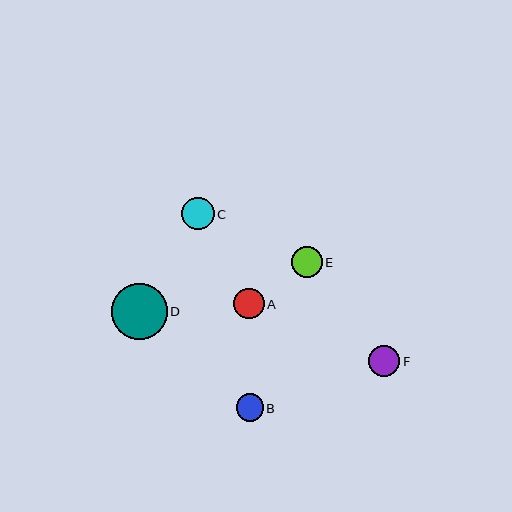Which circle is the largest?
Circle D is the largest with a size of approximately 55 pixels.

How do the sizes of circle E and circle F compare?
Circle E and circle F are approximately the same size.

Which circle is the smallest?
Circle B is the smallest with a size of approximately 27 pixels.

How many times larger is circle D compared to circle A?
Circle D is approximately 1.8 times the size of circle A.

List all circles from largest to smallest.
From largest to smallest: D, C, E, F, A, B.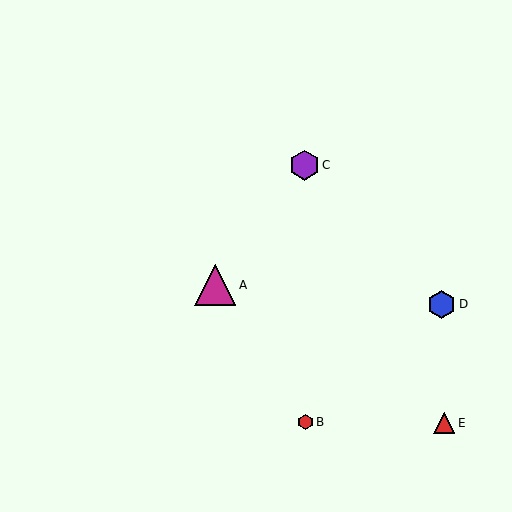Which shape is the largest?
The magenta triangle (labeled A) is the largest.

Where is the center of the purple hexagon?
The center of the purple hexagon is at (304, 165).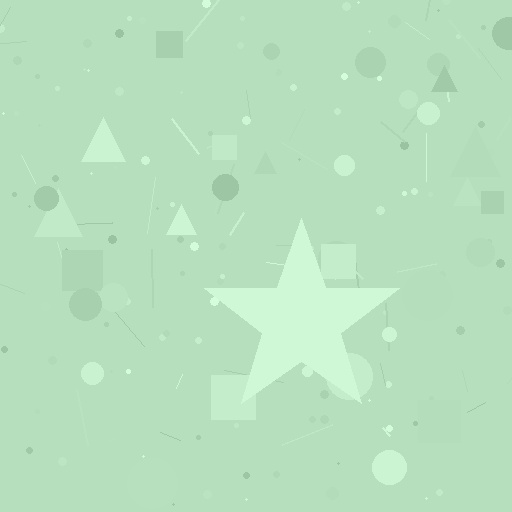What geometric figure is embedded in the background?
A star is embedded in the background.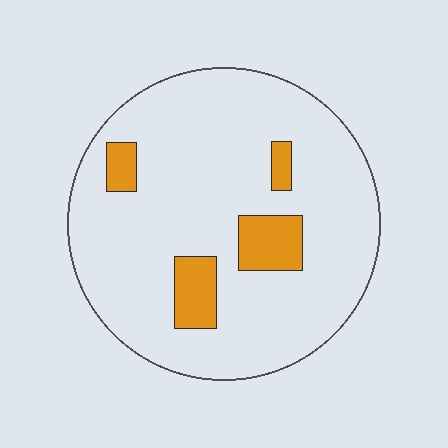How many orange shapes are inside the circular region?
4.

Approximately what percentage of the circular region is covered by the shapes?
Approximately 10%.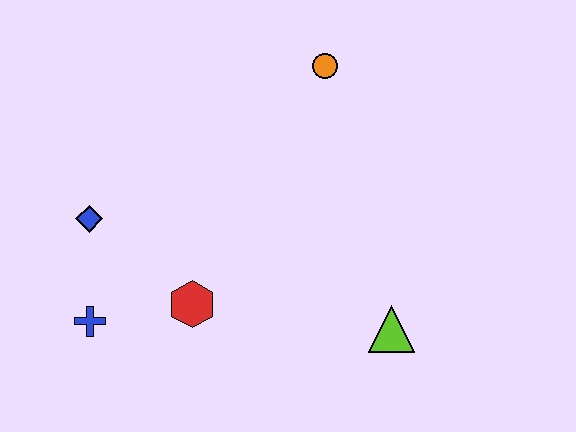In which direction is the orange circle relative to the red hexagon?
The orange circle is above the red hexagon.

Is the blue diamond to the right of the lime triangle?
No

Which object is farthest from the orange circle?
The blue cross is farthest from the orange circle.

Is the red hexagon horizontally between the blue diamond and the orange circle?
Yes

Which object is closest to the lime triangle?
The red hexagon is closest to the lime triangle.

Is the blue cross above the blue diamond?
No